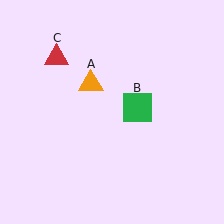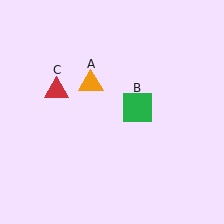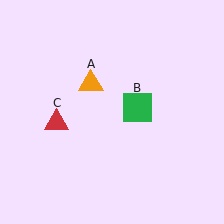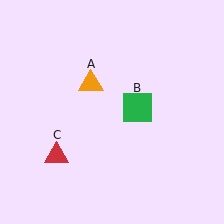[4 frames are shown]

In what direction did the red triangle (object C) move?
The red triangle (object C) moved down.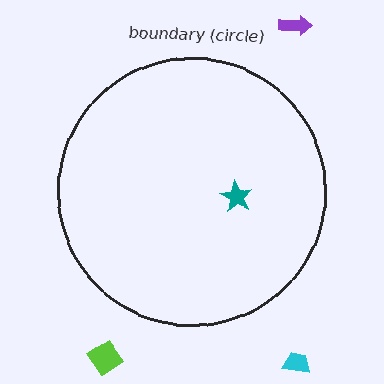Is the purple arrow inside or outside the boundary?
Outside.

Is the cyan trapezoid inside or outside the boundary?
Outside.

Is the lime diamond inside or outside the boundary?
Outside.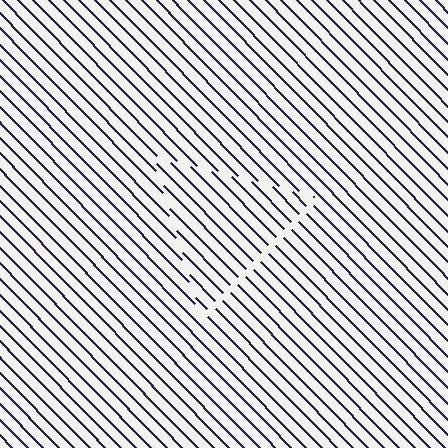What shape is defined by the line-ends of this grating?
An illusory triangle. The interior of the shape contains the same grating, shifted by half a period — the contour is defined by the phase discontinuity where line-ends from the inner and outer gratings abut.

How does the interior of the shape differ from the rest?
The interior of the shape contains the same grating, shifted by half a period — the contour is defined by the phase discontinuity where line-ends from the inner and outer gratings abut.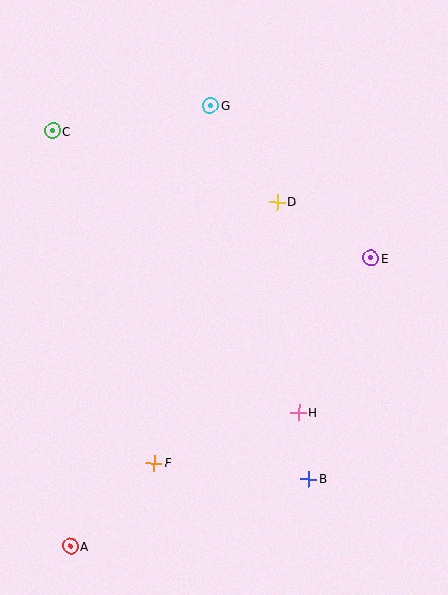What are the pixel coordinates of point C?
Point C is at (52, 131).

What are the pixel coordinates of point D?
Point D is at (277, 202).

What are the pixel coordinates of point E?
Point E is at (371, 258).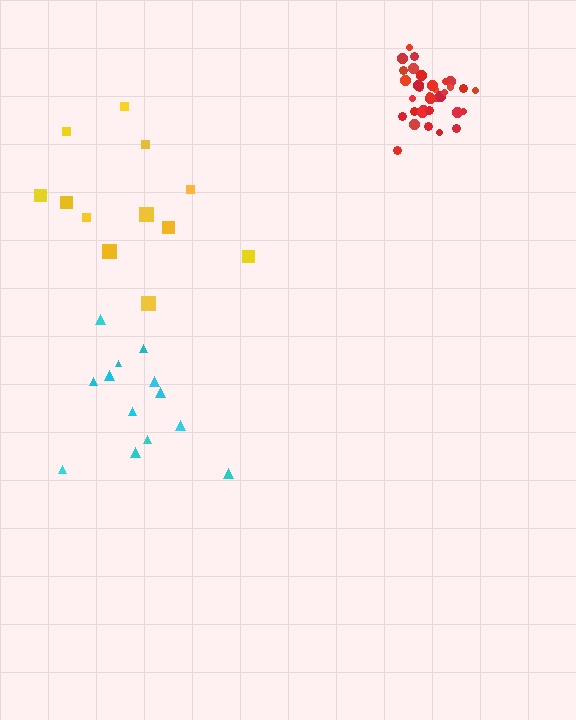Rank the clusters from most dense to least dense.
red, cyan, yellow.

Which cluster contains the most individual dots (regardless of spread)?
Red (34).